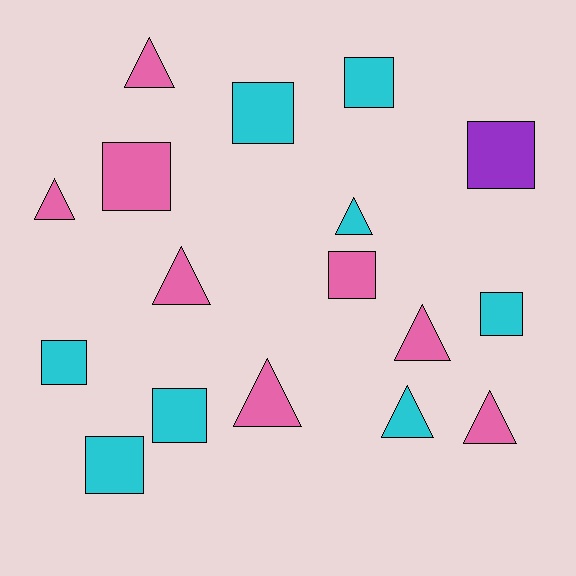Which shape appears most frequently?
Square, with 9 objects.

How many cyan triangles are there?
There are 2 cyan triangles.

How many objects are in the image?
There are 17 objects.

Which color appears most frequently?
Cyan, with 8 objects.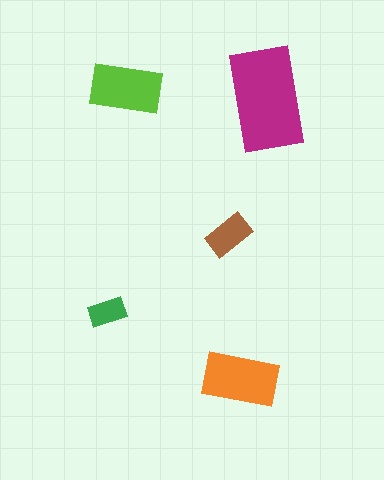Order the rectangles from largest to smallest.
the magenta one, the orange one, the lime one, the brown one, the green one.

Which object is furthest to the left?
The green rectangle is leftmost.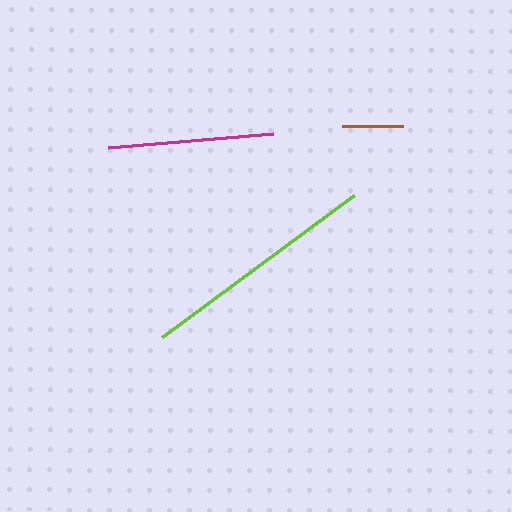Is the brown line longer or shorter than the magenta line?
The magenta line is longer than the brown line.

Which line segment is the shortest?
The brown line is the shortest at approximately 62 pixels.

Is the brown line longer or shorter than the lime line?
The lime line is longer than the brown line.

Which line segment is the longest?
The lime line is the longest at approximately 238 pixels.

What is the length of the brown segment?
The brown segment is approximately 62 pixels long.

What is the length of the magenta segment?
The magenta segment is approximately 166 pixels long.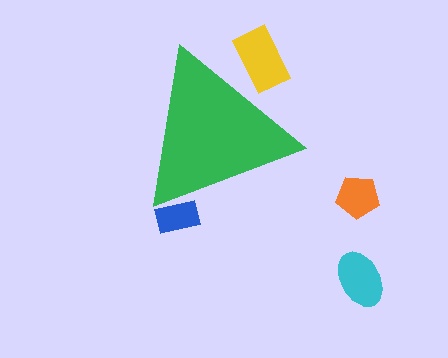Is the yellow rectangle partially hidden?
Yes, the yellow rectangle is partially hidden behind the green triangle.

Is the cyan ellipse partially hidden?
No, the cyan ellipse is fully visible.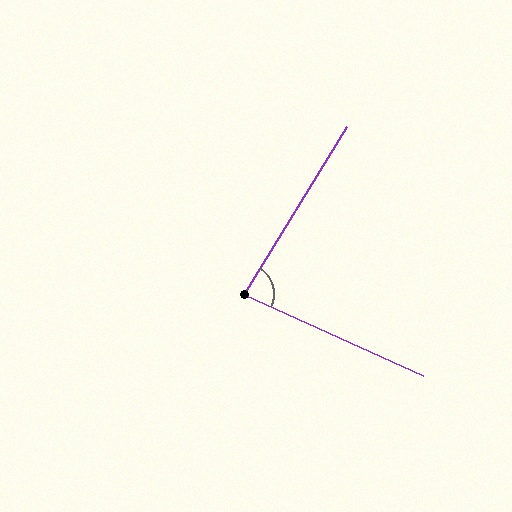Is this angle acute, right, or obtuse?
It is acute.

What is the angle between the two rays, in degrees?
Approximately 83 degrees.